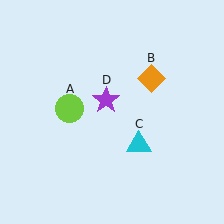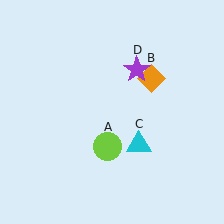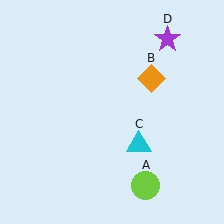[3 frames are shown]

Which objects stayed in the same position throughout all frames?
Orange diamond (object B) and cyan triangle (object C) remained stationary.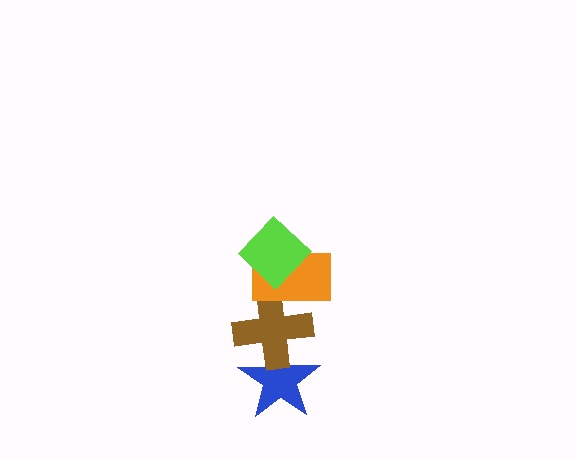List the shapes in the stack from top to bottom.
From top to bottom: the lime diamond, the orange rectangle, the brown cross, the blue star.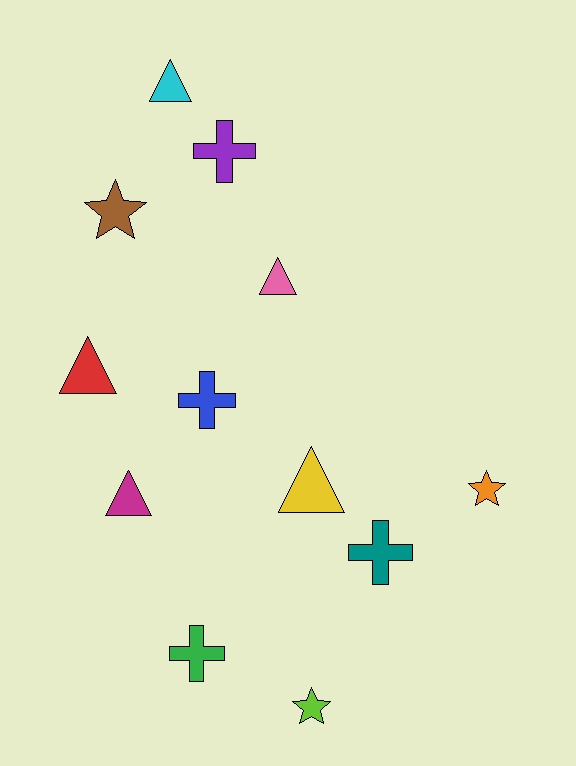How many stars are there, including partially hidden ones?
There are 3 stars.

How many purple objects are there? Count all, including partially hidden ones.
There is 1 purple object.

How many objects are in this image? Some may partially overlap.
There are 12 objects.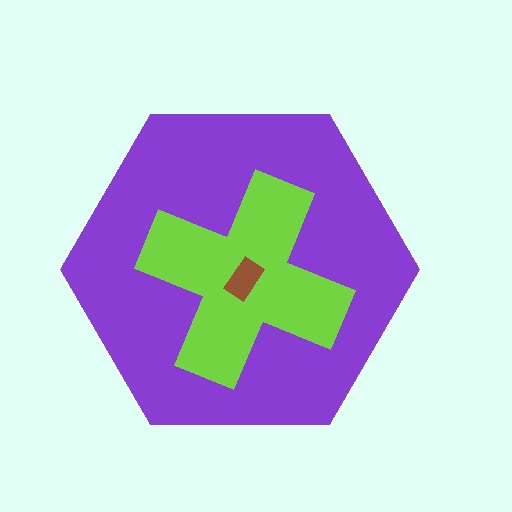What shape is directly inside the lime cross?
The brown rectangle.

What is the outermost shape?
The purple hexagon.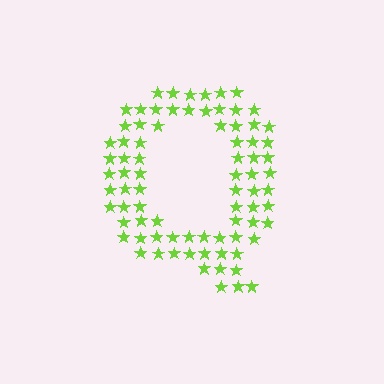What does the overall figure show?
The overall figure shows the letter Q.